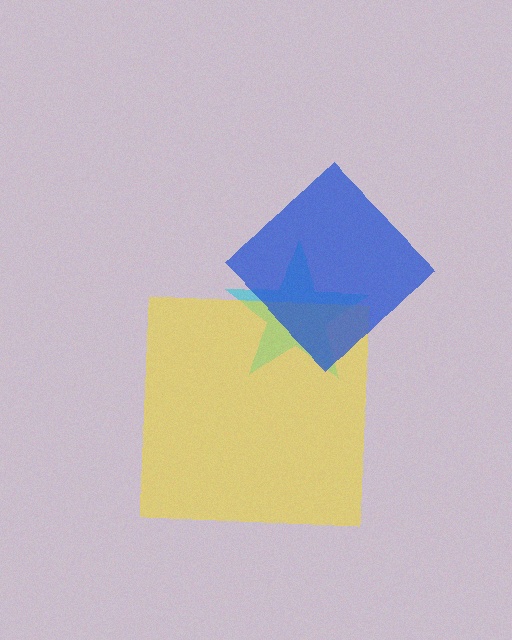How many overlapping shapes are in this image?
There are 3 overlapping shapes in the image.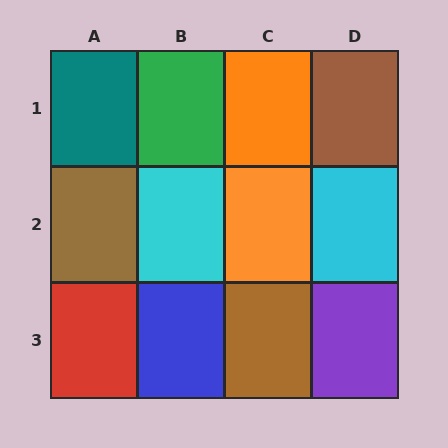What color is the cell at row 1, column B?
Green.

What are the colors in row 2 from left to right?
Brown, cyan, orange, cyan.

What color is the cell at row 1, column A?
Teal.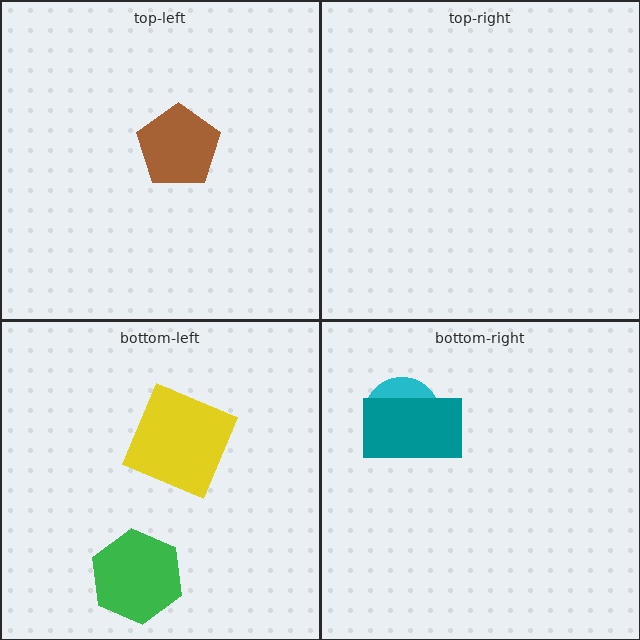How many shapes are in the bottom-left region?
2.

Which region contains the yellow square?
The bottom-left region.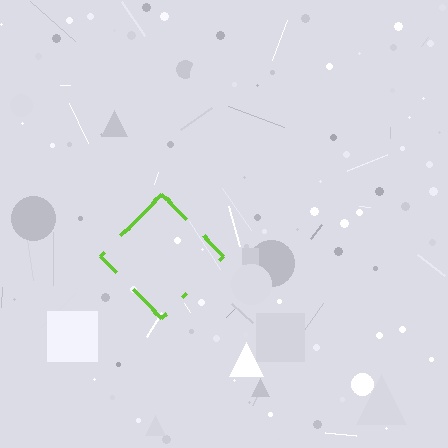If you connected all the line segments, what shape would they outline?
They would outline a diamond.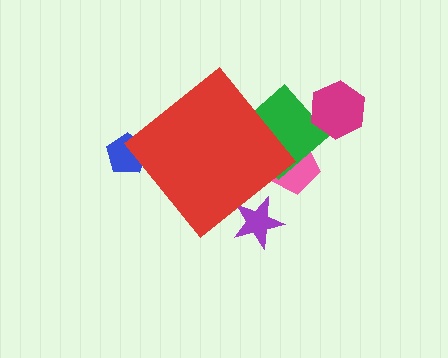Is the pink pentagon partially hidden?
Yes, the pink pentagon is partially hidden behind the red diamond.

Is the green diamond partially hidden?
Yes, the green diamond is partially hidden behind the red diamond.